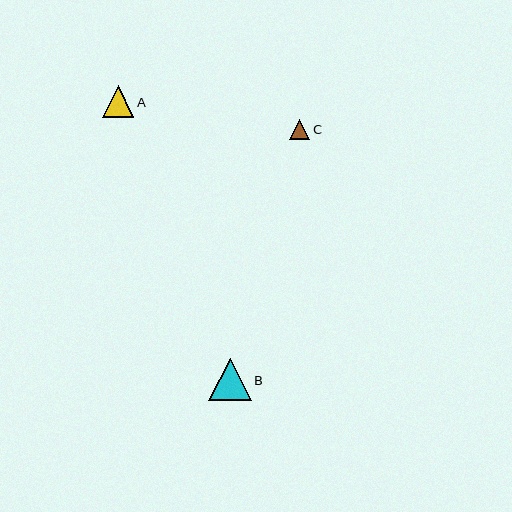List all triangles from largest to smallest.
From largest to smallest: B, A, C.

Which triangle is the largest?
Triangle B is the largest with a size of approximately 42 pixels.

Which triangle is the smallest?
Triangle C is the smallest with a size of approximately 20 pixels.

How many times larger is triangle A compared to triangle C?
Triangle A is approximately 1.5 times the size of triangle C.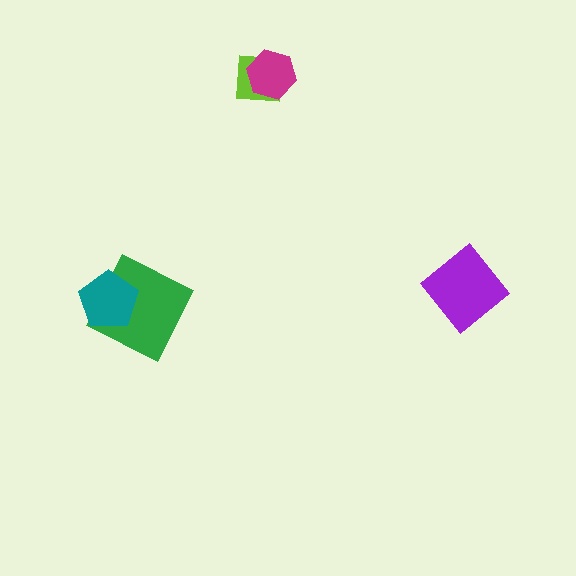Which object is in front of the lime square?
The magenta hexagon is in front of the lime square.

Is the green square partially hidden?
Yes, it is partially covered by another shape.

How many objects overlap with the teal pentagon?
1 object overlaps with the teal pentagon.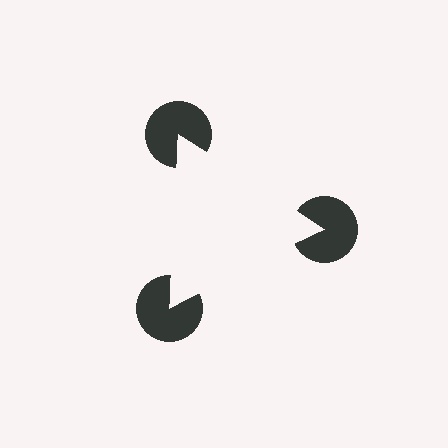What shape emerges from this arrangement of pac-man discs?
An illusory triangle — its edges are inferred from the aligned wedge cuts in the pac-man discs, not physically drawn.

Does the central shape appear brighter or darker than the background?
It typically appears slightly brighter than the background, even though no actual brightness change is drawn.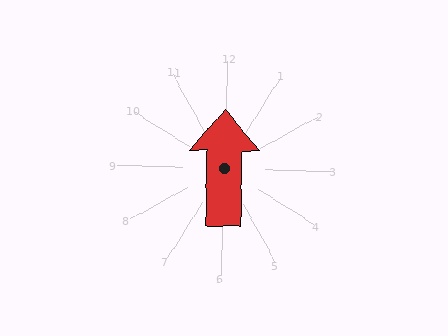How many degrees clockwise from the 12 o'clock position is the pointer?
Approximately 359 degrees.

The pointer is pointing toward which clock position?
Roughly 12 o'clock.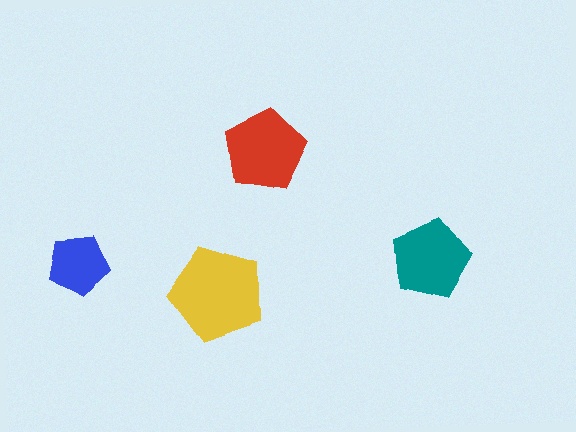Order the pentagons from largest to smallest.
the yellow one, the red one, the teal one, the blue one.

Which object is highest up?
The red pentagon is topmost.